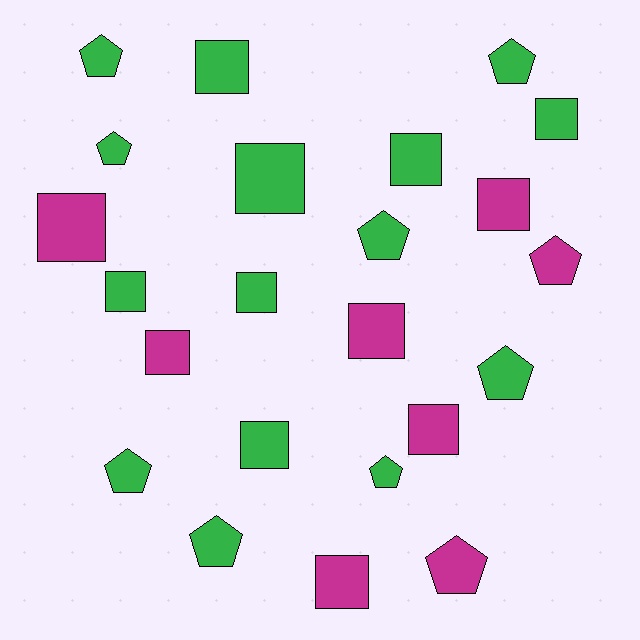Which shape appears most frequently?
Square, with 13 objects.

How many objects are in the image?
There are 23 objects.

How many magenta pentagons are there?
There are 2 magenta pentagons.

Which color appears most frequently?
Green, with 15 objects.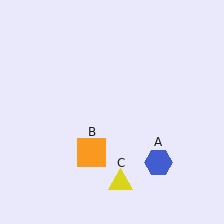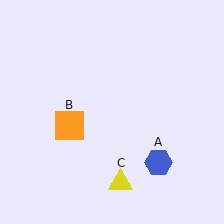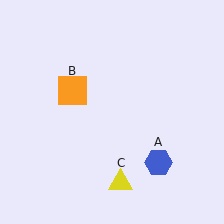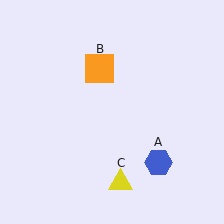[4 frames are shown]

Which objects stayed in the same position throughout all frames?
Blue hexagon (object A) and yellow triangle (object C) remained stationary.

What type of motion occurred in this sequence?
The orange square (object B) rotated clockwise around the center of the scene.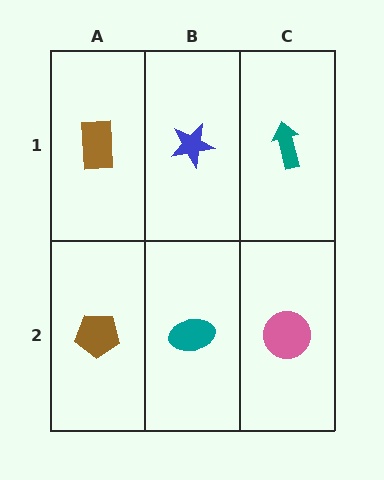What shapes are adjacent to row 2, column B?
A blue star (row 1, column B), a brown pentagon (row 2, column A), a pink circle (row 2, column C).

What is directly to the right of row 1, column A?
A blue star.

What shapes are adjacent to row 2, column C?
A teal arrow (row 1, column C), a teal ellipse (row 2, column B).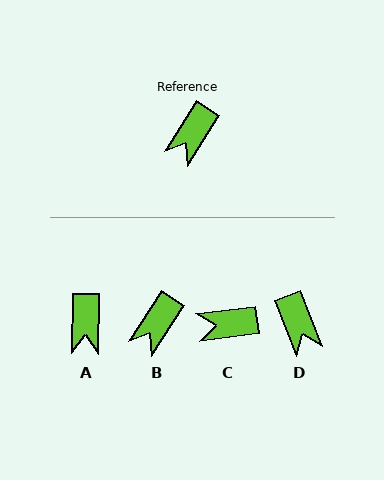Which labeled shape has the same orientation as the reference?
B.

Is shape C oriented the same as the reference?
No, it is off by about 50 degrees.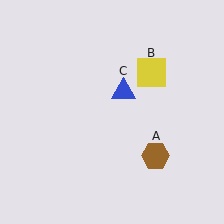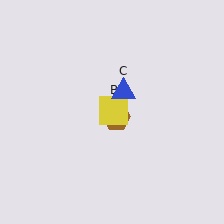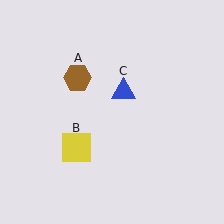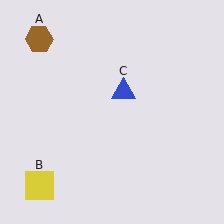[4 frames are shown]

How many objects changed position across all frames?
2 objects changed position: brown hexagon (object A), yellow square (object B).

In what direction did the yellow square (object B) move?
The yellow square (object B) moved down and to the left.